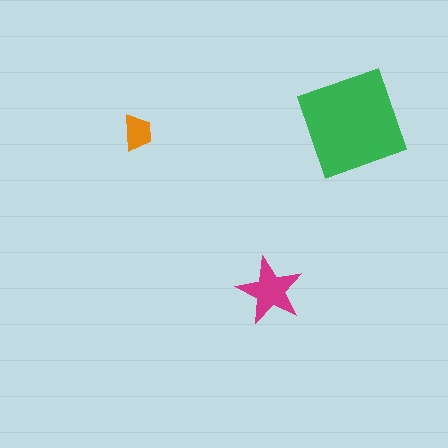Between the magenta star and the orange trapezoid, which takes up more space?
The magenta star.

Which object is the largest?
The green square.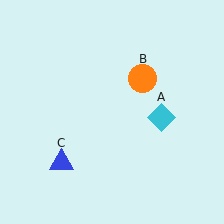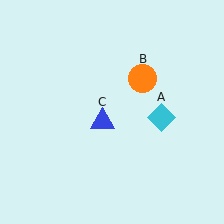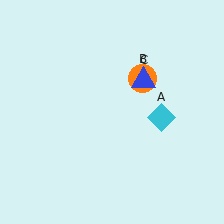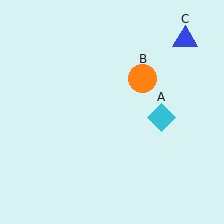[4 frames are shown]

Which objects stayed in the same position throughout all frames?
Cyan diamond (object A) and orange circle (object B) remained stationary.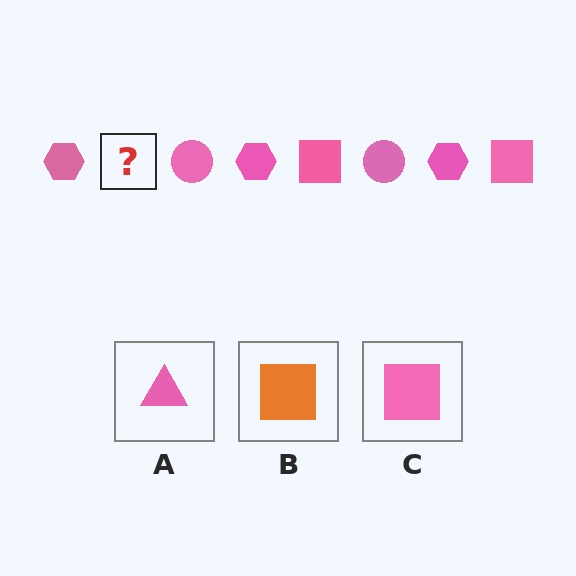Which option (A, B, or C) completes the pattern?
C.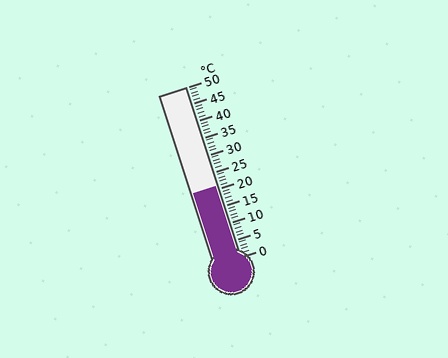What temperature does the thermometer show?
The thermometer shows approximately 21°C.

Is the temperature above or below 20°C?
The temperature is above 20°C.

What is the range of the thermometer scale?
The thermometer scale ranges from 0°C to 50°C.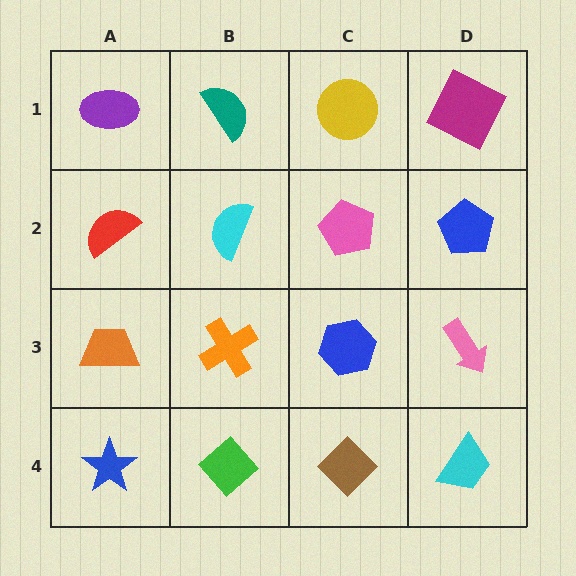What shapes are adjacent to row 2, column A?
A purple ellipse (row 1, column A), an orange trapezoid (row 3, column A), a cyan semicircle (row 2, column B).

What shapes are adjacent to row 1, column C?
A pink pentagon (row 2, column C), a teal semicircle (row 1, column B), a magenta square (row 1, column D).